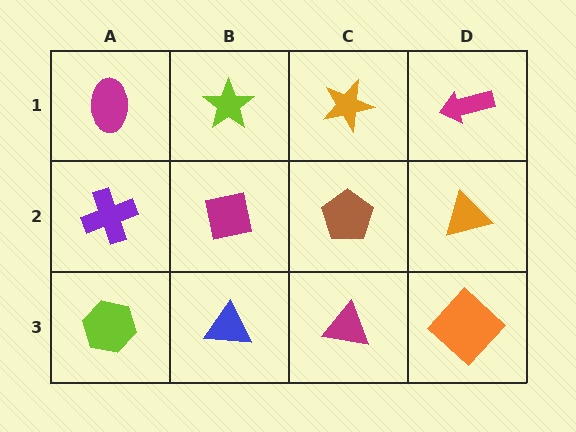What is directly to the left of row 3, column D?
A magenta triangle.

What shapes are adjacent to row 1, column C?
A brown pentagon (row 2, column C), a lime star (row 1, column B), a magenta arrow (row 1, column D).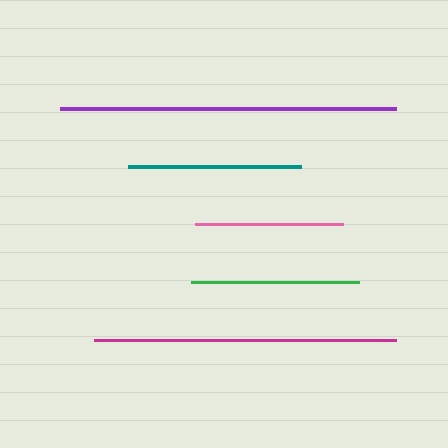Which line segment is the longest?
The purple line is the longest at approximately 336 pixels.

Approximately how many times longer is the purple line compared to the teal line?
The purple line is approximately 1.9 times the length of the teal line.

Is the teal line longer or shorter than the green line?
The teal line is longer than the green line.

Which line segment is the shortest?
The pink line is the shortest at approximately 148 pixels.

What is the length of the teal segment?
The teal segment is approximately 174 pixels long.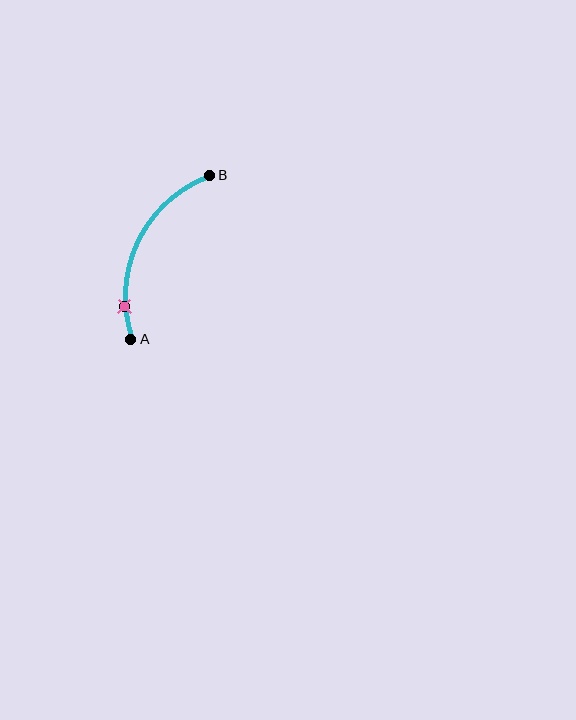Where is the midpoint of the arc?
The arc midpoint is the point on the curve farthest from the straight line joining A and B. It sits to the left of that line.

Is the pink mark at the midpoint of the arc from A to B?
No. The pink mark lies on the arc but is closer to endpoint A. The arc midpoint would be at the point on the curve equidistant along the arc from both A and B.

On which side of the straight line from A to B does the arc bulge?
The arc bulges to the left of the straight line connecting A and B.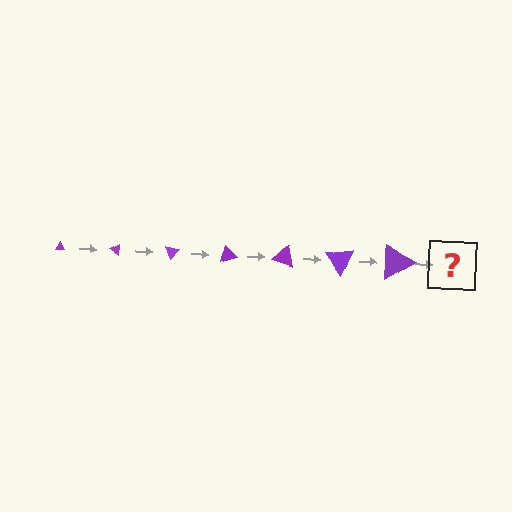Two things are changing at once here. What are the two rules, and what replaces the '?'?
The two rules are that the triangle grows larger each step and it rotates 35 degrees each step. The '?' should be a triangle, larger than the previous one and rotated 245 degrees from the start.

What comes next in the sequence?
The next element should be a triangle, larger than the previous one and rotated 245 degrees from the start.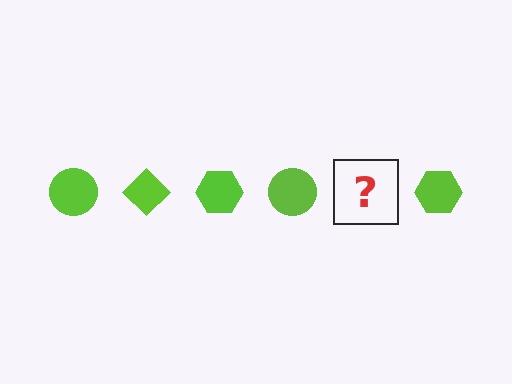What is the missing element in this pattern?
The missing element is a lime diamond.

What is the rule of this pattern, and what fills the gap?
The rule is that the pattern cycles through circle, diamond, hexagon shapes in lime. The gap should be filled with a lime diamond.